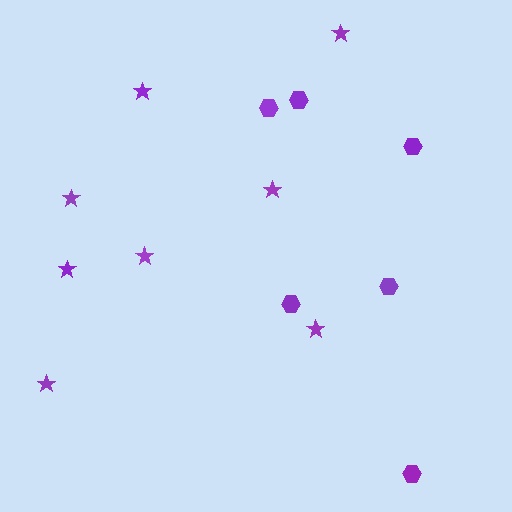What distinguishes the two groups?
There are 2 groups: one group of stars (8) and one group of hexagons (6).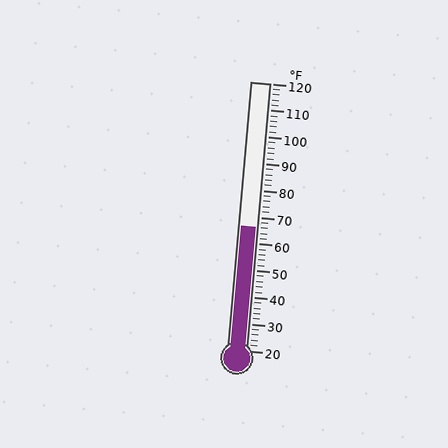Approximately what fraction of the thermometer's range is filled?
The thermometer is filled to approximately 45% of its range.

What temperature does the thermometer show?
The thermometer shows approximately 66°F.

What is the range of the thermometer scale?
The thermometer scale ranges from 20°F to 120°F.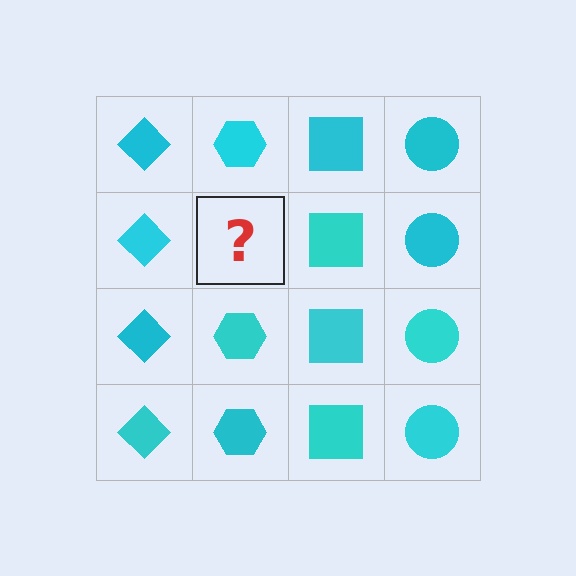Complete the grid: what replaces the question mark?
The question mark should be replaced with a cyan hexagon.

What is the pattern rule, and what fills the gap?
The rule is that each column has a consistent shape. The gap should be filled with a cyan hexagon.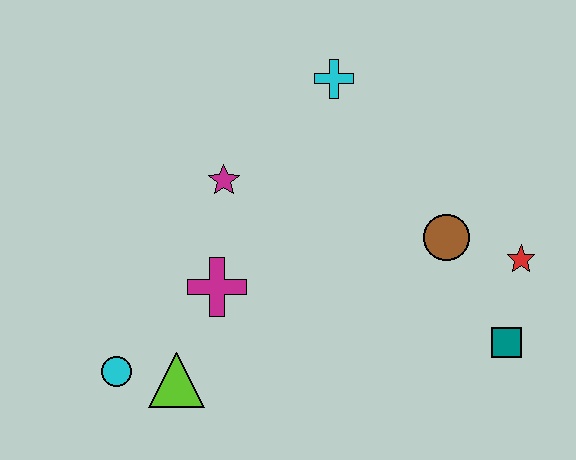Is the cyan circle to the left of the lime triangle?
Yes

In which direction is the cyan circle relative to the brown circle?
The cyan circle is to the left of the brown circle.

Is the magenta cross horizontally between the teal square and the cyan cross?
No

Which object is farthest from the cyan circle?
The red star is farthest from the cyan circle.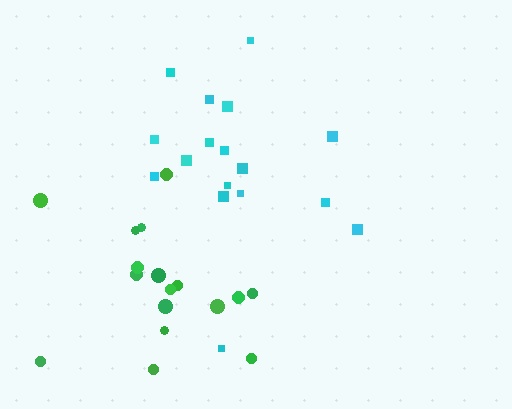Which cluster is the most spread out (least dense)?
Green.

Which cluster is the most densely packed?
Cyan.